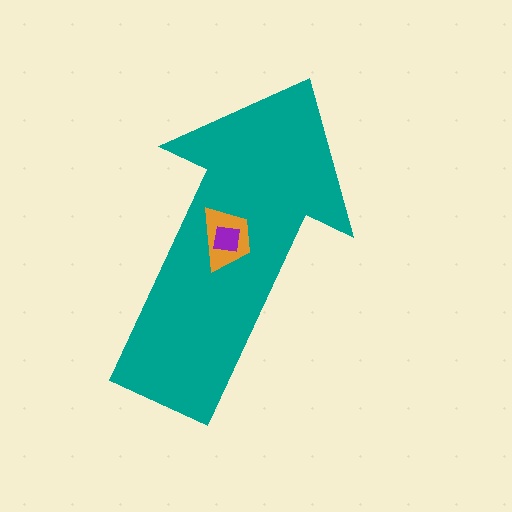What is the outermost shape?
The teal arrow.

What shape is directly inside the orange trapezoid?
The purple square.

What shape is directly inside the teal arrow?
The orange trapezoid.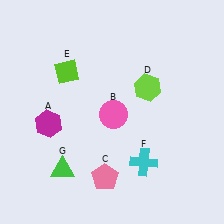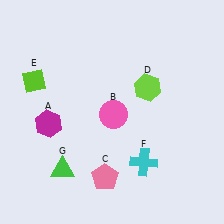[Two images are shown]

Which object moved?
The lime diamond (E) moved left.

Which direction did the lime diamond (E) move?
The lime diamond (E) moved left.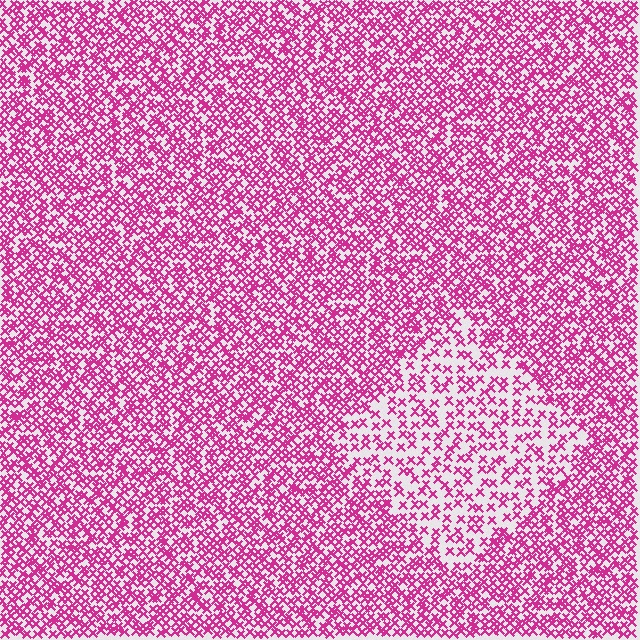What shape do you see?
I see a diamond.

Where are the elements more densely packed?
The elements are more densely packed outside the diamond boundary.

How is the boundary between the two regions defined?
The boundary is defined by a change in element density (approximately 2.0x ratio). All elements are the same color, size, and shape.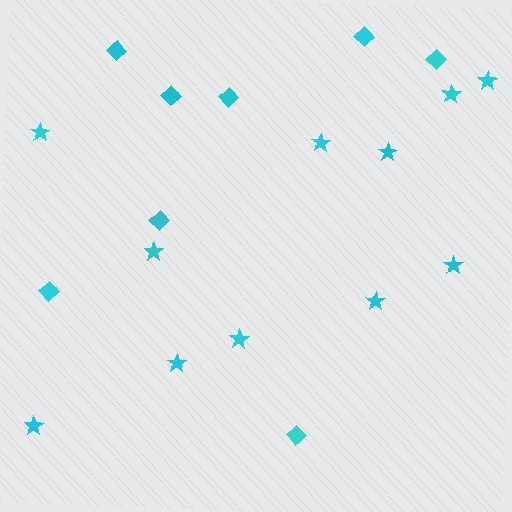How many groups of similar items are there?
There are 2 groups: one group of stars (11) and one group of diamonds (8).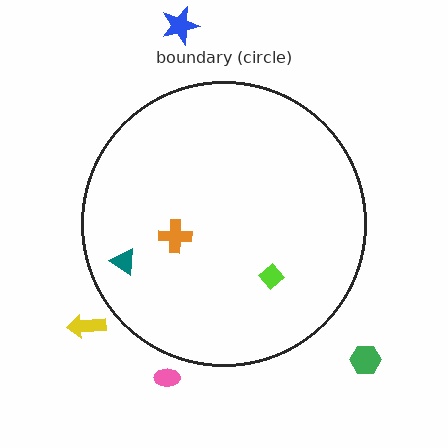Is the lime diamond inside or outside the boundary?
Inside.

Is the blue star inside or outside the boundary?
Outside.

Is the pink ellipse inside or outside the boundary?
Outside.